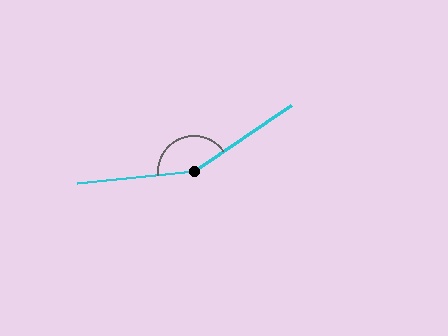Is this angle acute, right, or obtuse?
It is obtuse.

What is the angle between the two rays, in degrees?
Approximately 152 degrees.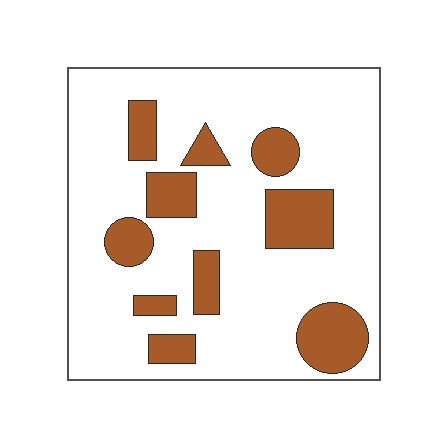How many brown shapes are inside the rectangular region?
10.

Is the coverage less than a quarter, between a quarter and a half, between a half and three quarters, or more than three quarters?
Less than a quarter.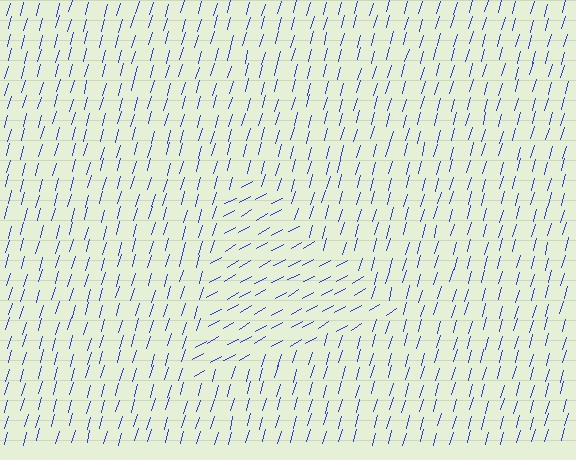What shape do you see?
I see a triangle.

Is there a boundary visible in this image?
Yes, there is a texture boundary formed by a change in line orientation.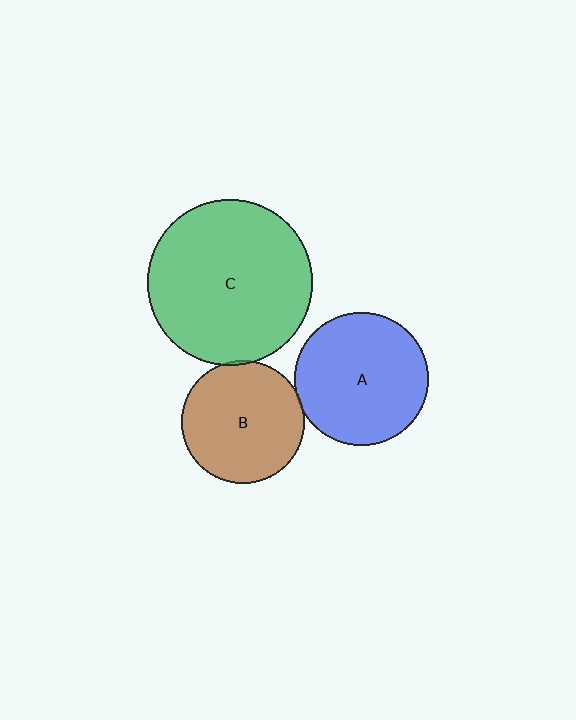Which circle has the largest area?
Circle C (green).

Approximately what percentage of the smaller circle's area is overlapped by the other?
Approximately 5%.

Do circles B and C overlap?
Yes.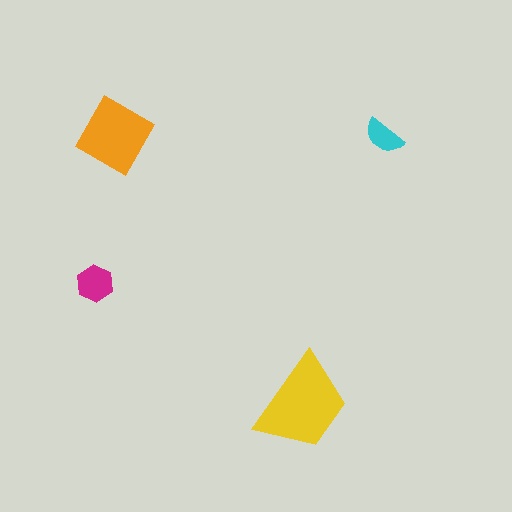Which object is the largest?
The yellow trapezoid.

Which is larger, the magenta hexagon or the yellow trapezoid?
The yellow trapezoid.